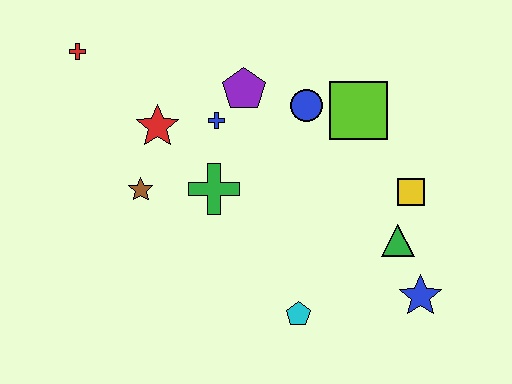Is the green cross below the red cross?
Yes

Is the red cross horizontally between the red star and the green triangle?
No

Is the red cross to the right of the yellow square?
No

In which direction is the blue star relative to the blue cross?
The blue star is to the right of the blue cross.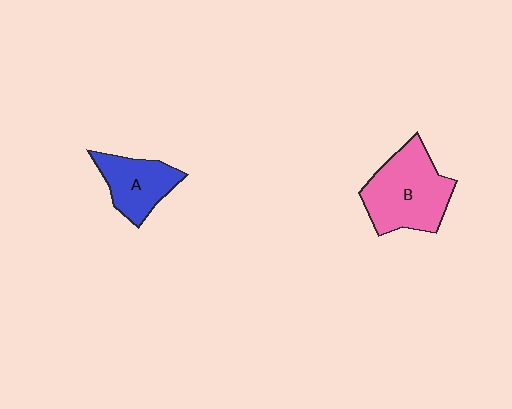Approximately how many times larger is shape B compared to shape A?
Approximately 1.6 times.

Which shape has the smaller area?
Shape A (blue).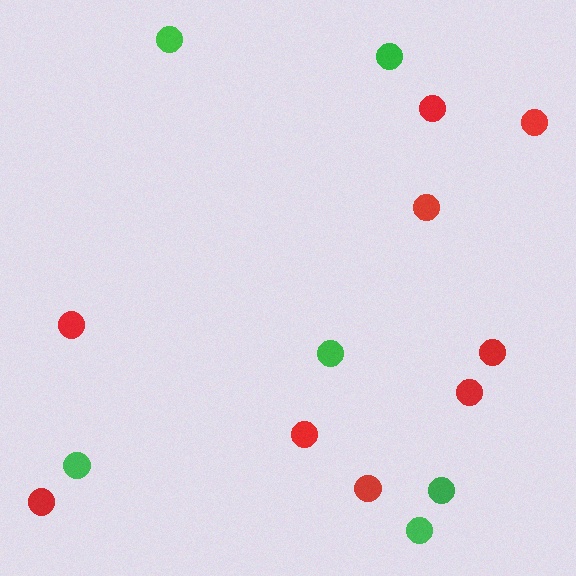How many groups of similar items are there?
There are 2 groups: one group of green circles (6) and one group of red circles (9).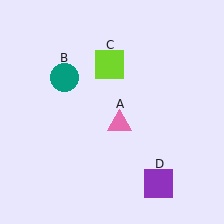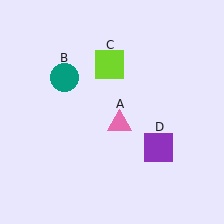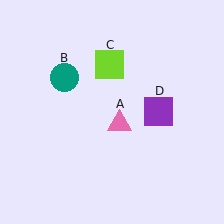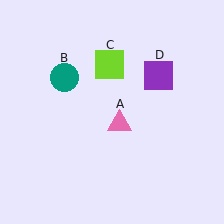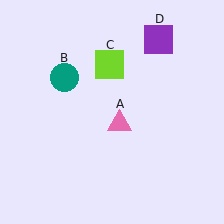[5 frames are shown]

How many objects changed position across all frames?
1 object changed position: purple square (object D).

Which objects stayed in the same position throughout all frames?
Pink triangle (object A) and teal circle (object B) and lime square (object C) remained stationary.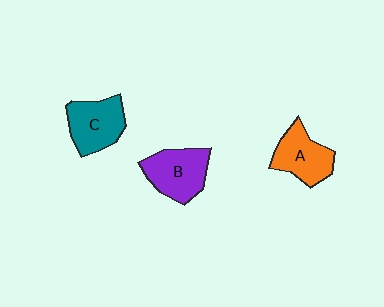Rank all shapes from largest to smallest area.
From largest to smallest: B (purple), C (teal), A (orange).